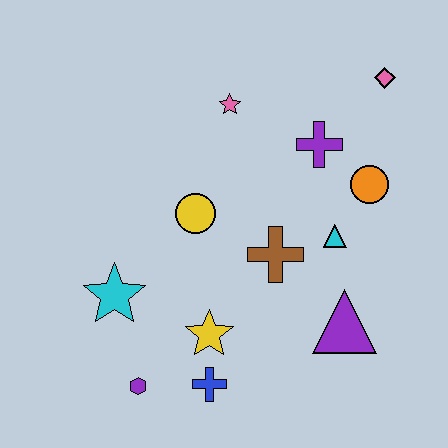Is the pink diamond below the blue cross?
No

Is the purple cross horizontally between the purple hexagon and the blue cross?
No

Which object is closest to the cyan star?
The purple hexagon is closest to the cyan star.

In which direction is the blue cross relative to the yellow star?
The blue cross is below the yellow star.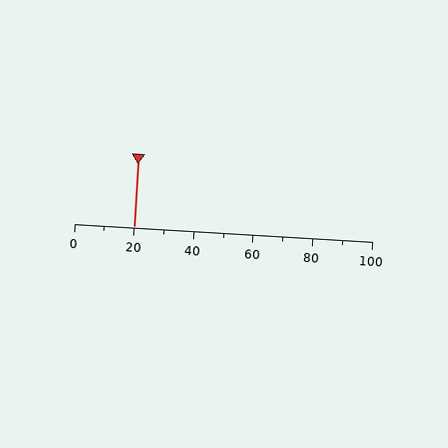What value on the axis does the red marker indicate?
The marker indicates approximately 20.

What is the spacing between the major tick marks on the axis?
The major ticks are spaced 20 apart.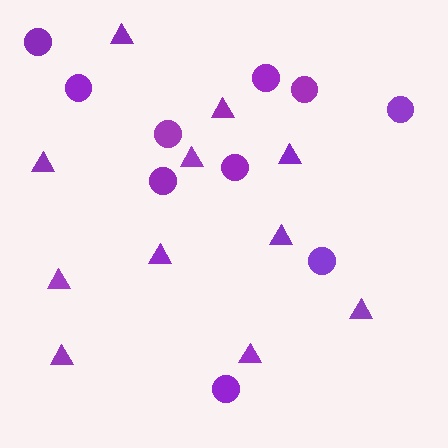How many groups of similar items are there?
There are 2 groups: one group of triangles (11) and one group of circles (10).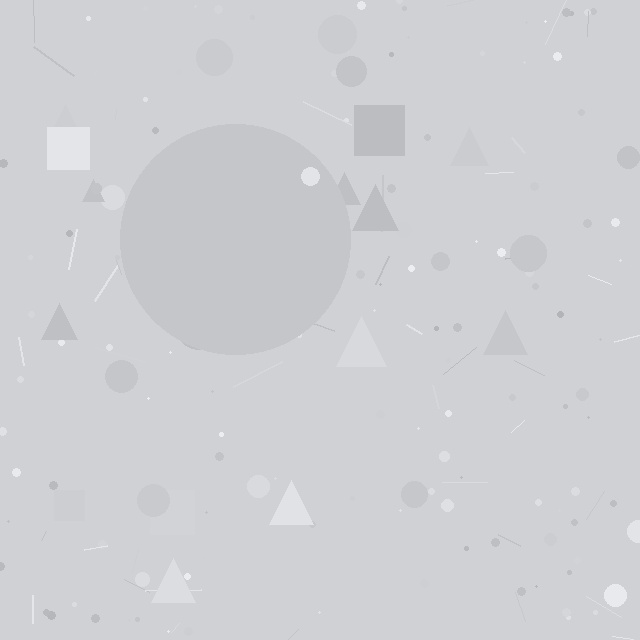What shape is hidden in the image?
A circle is hidden in the image.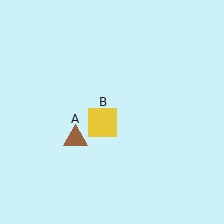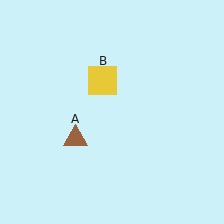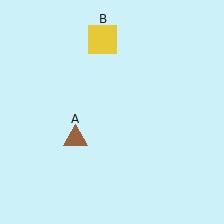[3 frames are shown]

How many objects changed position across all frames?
1 object changed position: yellow square (object B).